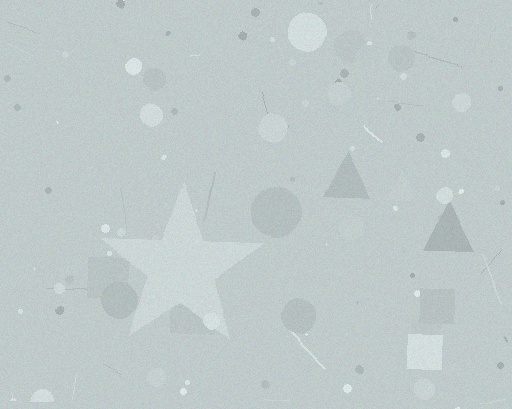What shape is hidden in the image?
A star is hidden in the image.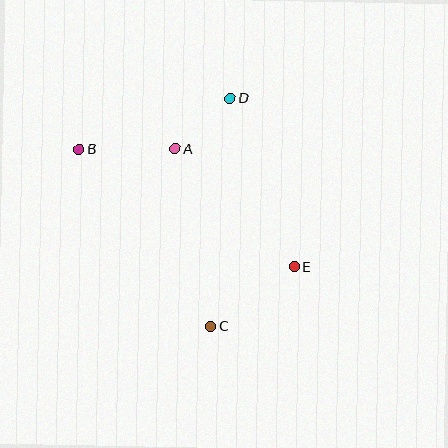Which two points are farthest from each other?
Points B and E are farthest from each other.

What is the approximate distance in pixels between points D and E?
The distance between D and E is approximately 180 pixels.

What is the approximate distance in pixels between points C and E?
The distance between C and E is approximately 102 pixels.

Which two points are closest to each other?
Points A and D are closest to each other.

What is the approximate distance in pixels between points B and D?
The distance between B and D is approximately 160 pixels.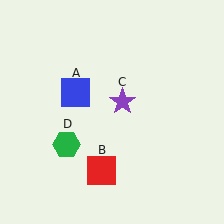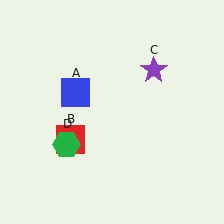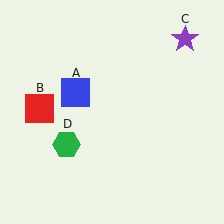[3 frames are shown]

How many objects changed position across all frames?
2 objects changed position: red square (object B), purple star (object C).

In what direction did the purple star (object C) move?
The purple star (object C) moved up and to the right.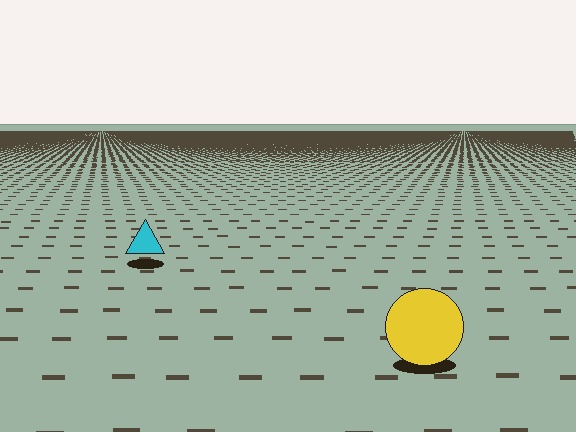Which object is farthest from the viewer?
The cyan triangle is farthest from the viewer. It appears smaller and the ground texture around it is denser.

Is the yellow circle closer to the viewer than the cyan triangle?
Yes. The yellow circle is closer — you can tell from the texture gradient: the ground texture is coarser near it.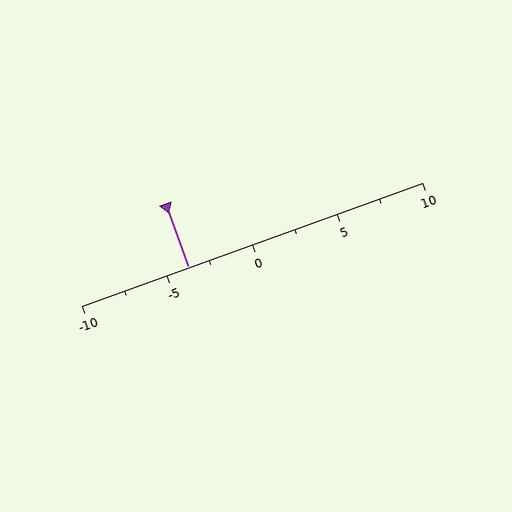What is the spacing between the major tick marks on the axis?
The major ticks are spaced 5 apart.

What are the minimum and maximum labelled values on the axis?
The axis runs from -10 to 10.